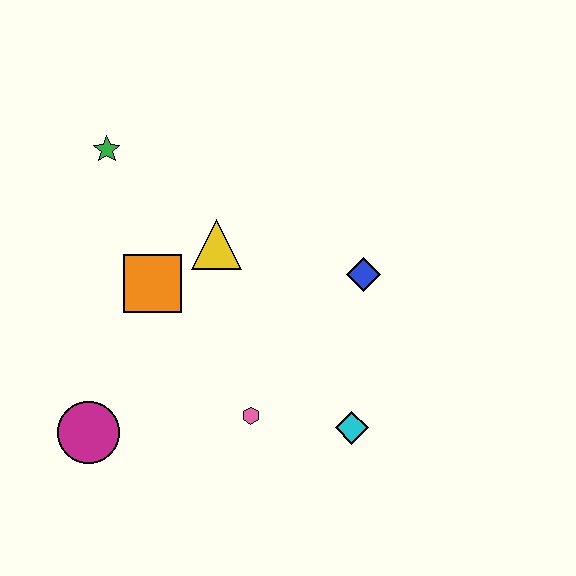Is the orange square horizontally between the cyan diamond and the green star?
Yes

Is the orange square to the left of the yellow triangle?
Yes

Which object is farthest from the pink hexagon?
The green star is farthest from the pink hexagon.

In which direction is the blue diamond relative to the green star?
The blue diamond is to the right of the green star.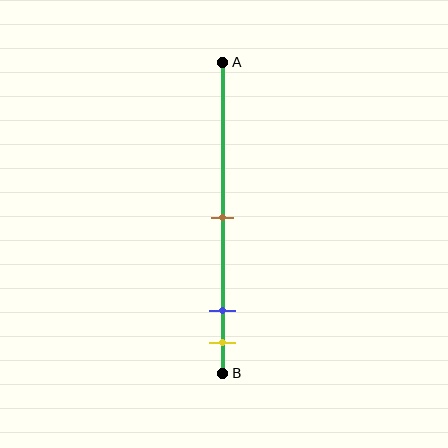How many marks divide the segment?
There are 3 marks dividing the segment.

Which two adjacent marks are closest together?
The blue and yellow marks are the closest adjacent pair.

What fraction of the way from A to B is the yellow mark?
The yellow mark is approximately 90% (0.9) of the way from A to B.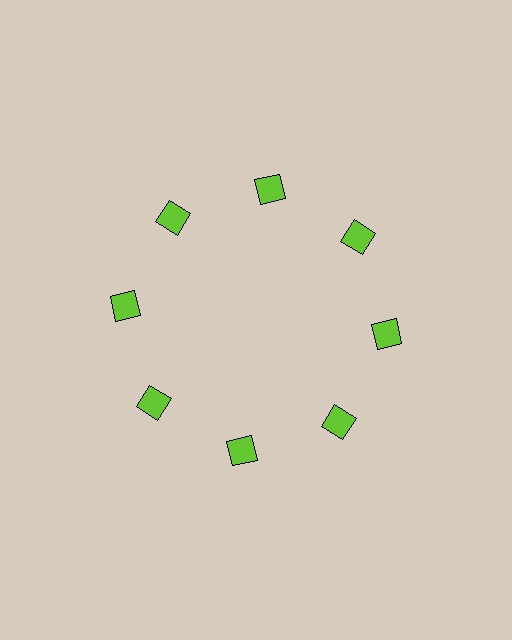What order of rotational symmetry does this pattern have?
This pattern has 8-fold rotational symmetry.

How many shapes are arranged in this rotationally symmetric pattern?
There are 8 shapes, arranged in 8 groups of 1.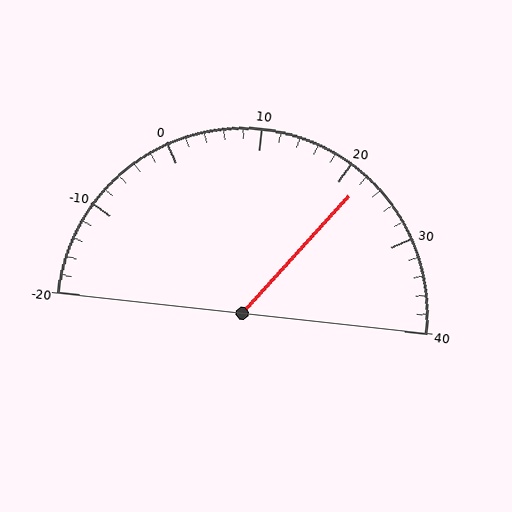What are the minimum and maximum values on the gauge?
The gauge ranges from -20 to 40.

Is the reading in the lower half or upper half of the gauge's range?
The reading is in the upper half of the range (-20 to 40).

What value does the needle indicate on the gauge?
The needle indicates approximately 22.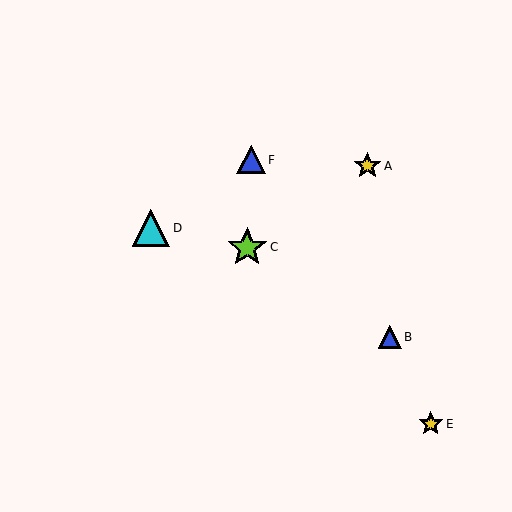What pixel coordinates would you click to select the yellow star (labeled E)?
Click at (431, 424) to select the yellow star E.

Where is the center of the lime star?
The center of the lime star is at (247, 247).